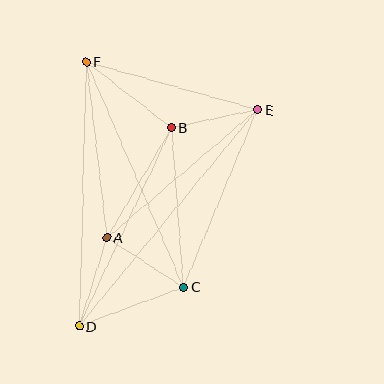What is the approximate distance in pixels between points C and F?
The distance between C and F is approximately 245 pixels.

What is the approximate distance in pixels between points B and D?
The distance between B and D is approximately 219 pixels.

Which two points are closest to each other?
Points B and E are closest to each other.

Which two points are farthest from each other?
Points D and E are farthest from each other.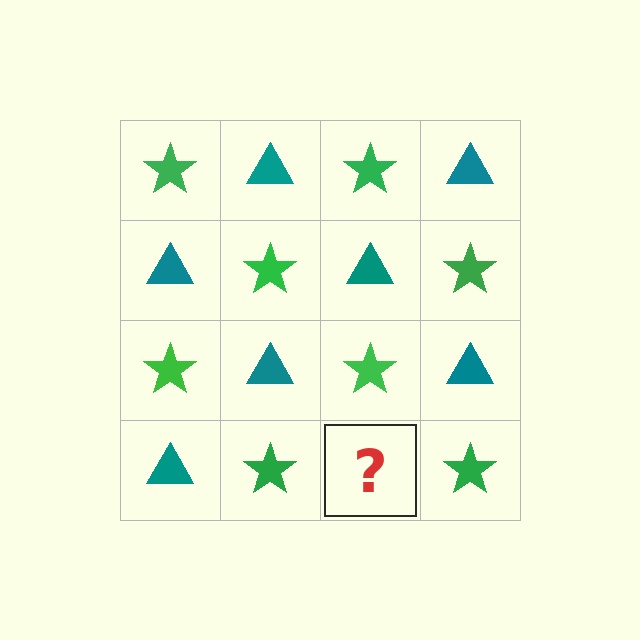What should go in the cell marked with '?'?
The missing cell should contain a teal triangle.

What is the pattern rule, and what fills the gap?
The rule is that it alternates green star and teal triangle in a checkerboard pattern. The gap should be filled with a teal triangle.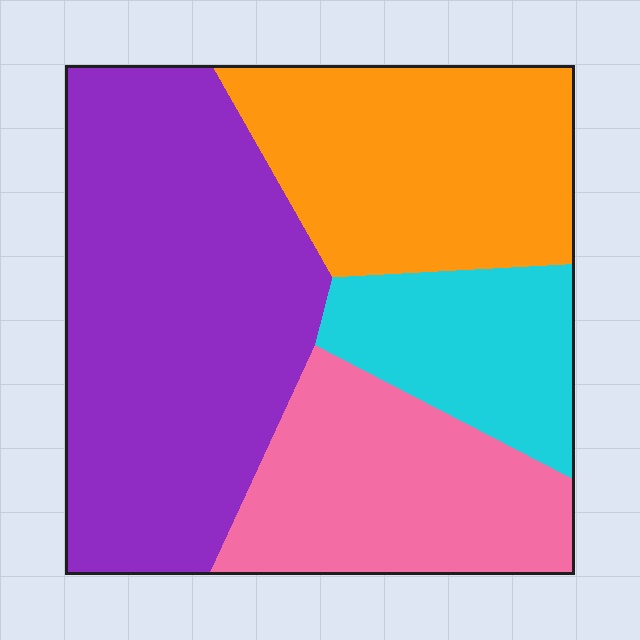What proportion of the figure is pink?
Pink covers roughly 20% of the figure.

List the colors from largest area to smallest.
From largest to smallest: purple, orange, pink, cyan.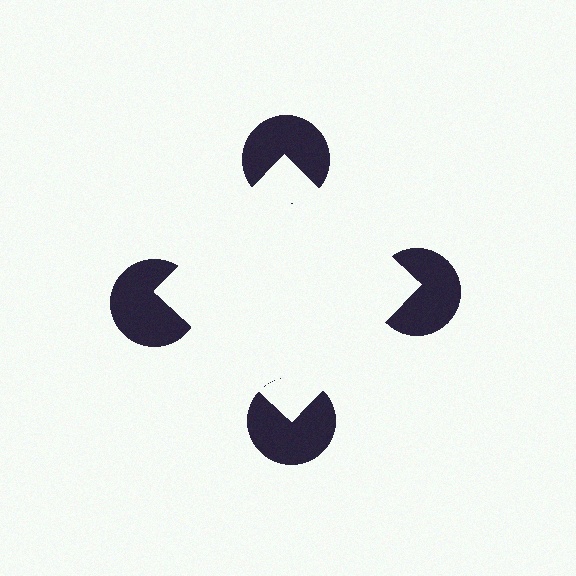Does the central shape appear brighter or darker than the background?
It typically appears slightly brighter than the background, even though no actual brightness change is drawn.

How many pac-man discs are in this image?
There are 4 — one at each vertex of the illusory square.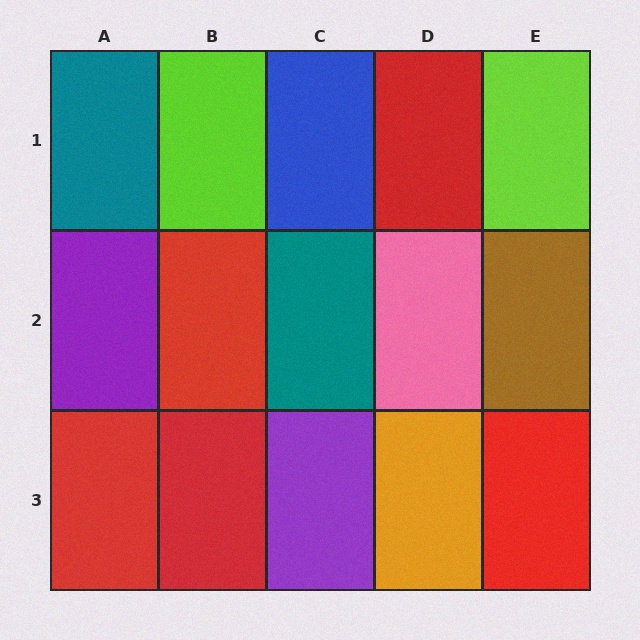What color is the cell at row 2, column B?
Red.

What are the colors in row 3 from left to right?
Red, red, purple, orange, red.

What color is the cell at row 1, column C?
Blue.